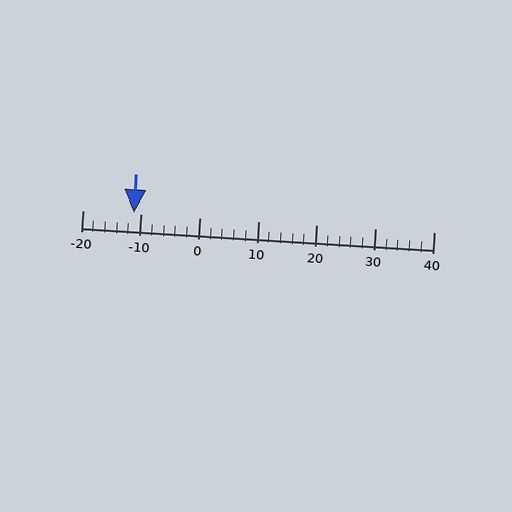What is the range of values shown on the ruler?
The ruler shows values from -20 to 40.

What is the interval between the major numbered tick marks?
The major tick marks are spaced 10 units apart.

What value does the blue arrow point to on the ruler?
The blue arrow points to approximately -11.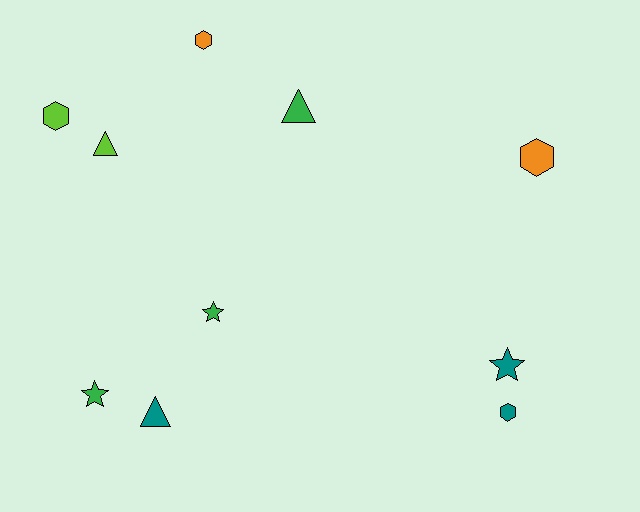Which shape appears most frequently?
Hexagon, with 4 objects.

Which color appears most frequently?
Teal, with 3 objects.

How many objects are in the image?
There are 10 objects.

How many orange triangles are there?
There are no orange triangles.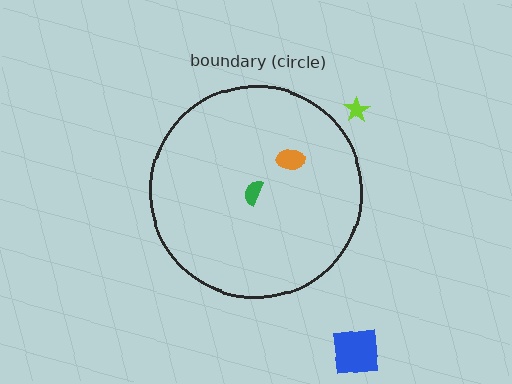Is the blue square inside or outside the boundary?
Outside.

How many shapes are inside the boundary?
2 inside, 2 outside.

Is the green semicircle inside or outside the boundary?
Inside.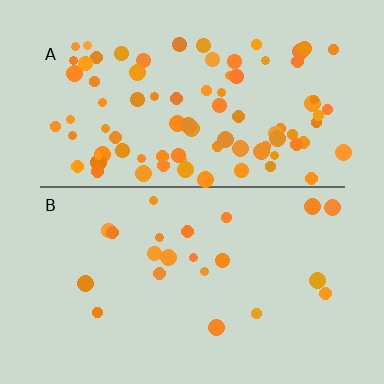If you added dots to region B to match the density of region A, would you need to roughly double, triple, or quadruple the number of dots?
Approximately quadruple.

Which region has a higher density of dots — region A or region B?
A (the top).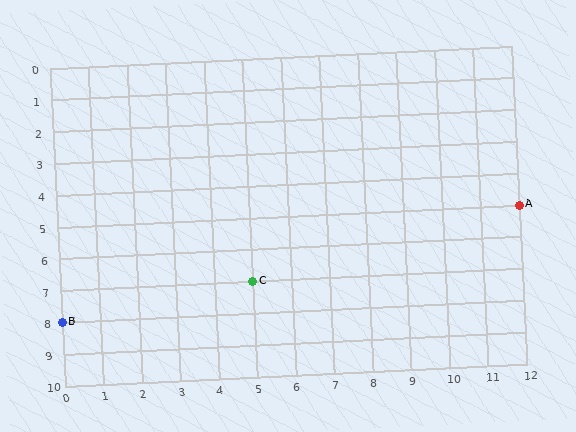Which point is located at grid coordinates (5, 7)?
Point C is at (5, 7).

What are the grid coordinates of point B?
Point B is at grid coordinates (0, 8).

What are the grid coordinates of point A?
Point A is at grid coordinates (12, 5).